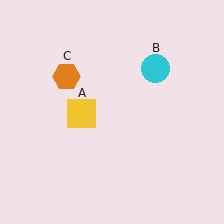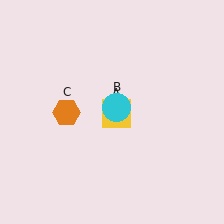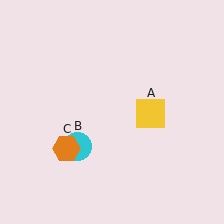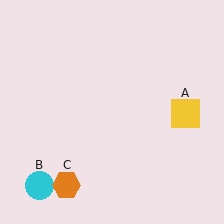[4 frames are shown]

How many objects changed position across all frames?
3 objects changed position: yellow square (object A), cyan circle (object B), orange hexagon (object C).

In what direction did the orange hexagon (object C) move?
The orange hexagon (object C) moved down.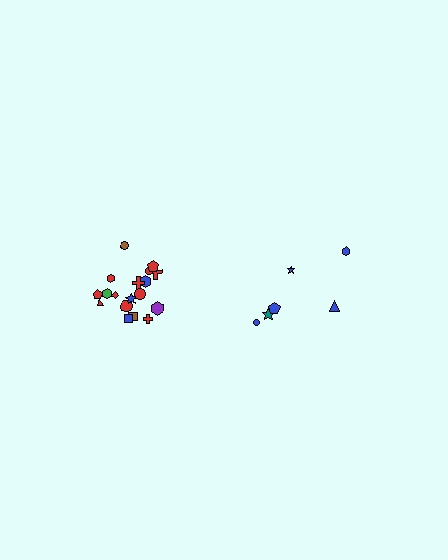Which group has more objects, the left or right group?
The left group.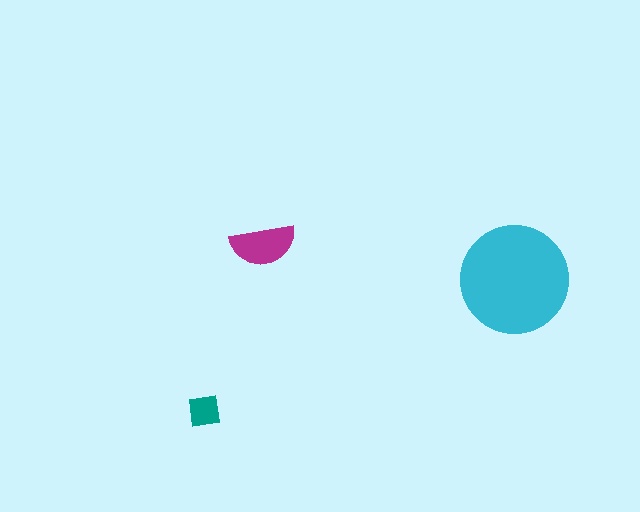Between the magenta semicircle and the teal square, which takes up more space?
The magenta semicircle.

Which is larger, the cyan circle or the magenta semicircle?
The cyan circle.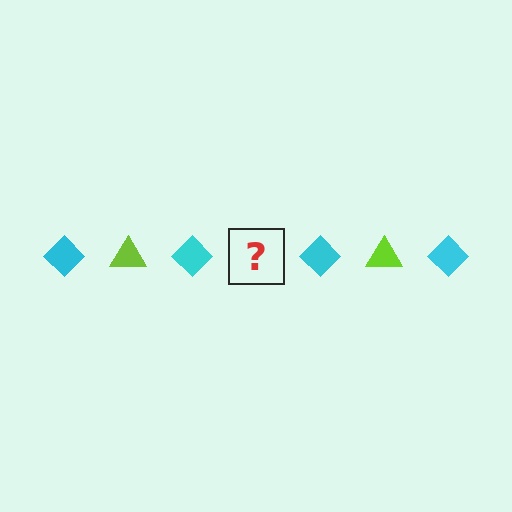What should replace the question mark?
The question mark should be replaced with a lime triangle.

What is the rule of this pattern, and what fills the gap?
The rule is that the pattern alternates between cyan diamond and lime triangle. The gap should be filled with a lime triangle.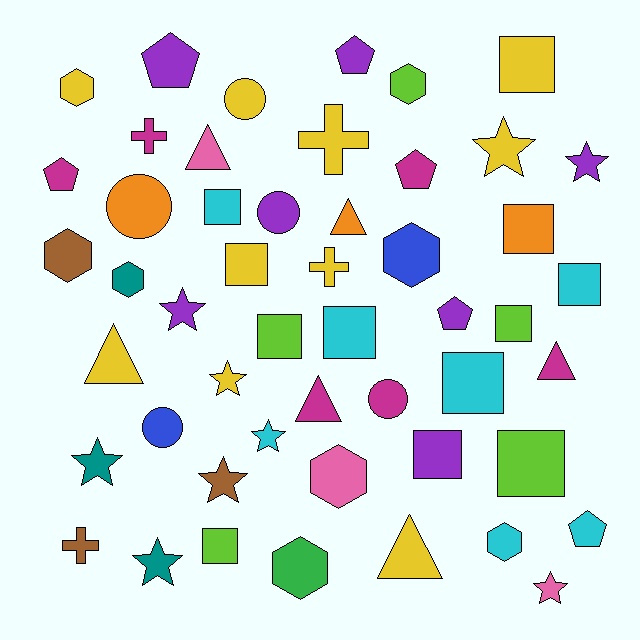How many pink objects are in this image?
There are 3 pink objects.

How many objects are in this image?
There are 50 objects.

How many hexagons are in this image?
There are 8 hexagons.